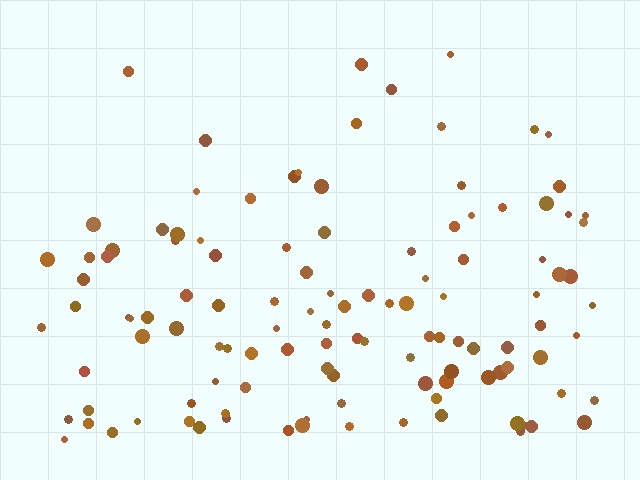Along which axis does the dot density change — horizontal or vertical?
Vertical.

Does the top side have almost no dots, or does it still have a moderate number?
Still a moderate number, just noticeably fewer than the bottom.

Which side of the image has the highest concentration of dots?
The bottom.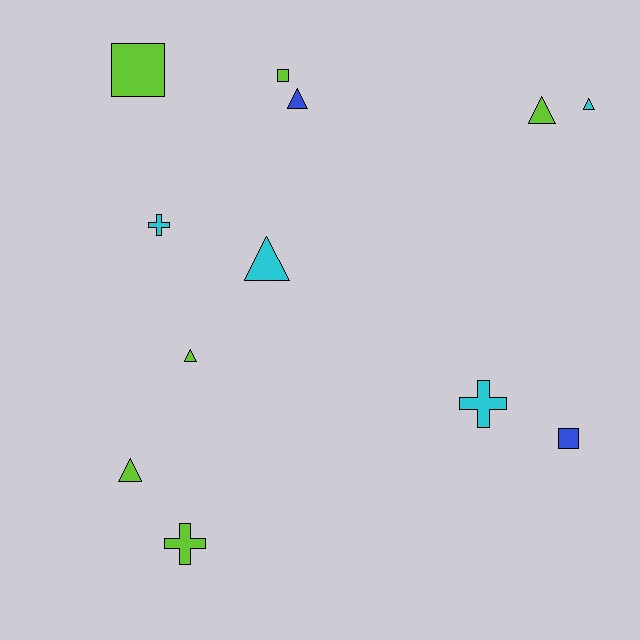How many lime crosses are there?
There is 1 lime cross.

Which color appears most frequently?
Lime, with 6 objects.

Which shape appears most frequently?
Triangle, with 6 objects.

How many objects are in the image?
There are 12 objects.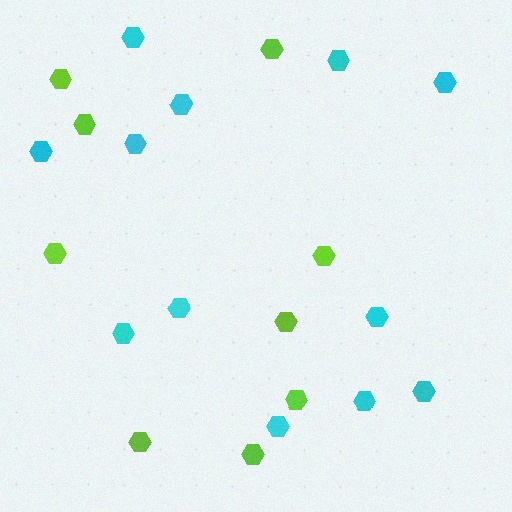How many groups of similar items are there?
There are 2 groups: one group of cyan hexagons (12) and one group of lime hexagons (9).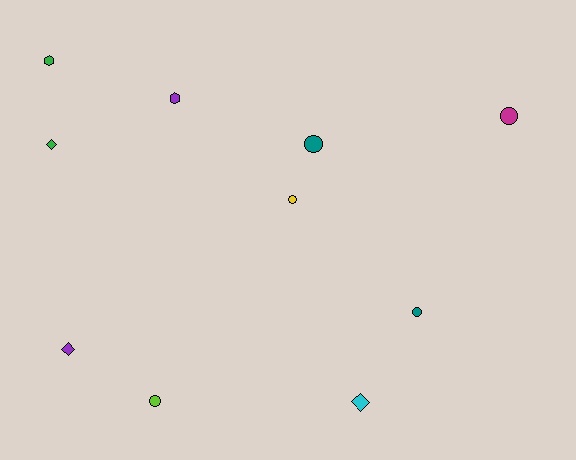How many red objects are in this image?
There are no red objects.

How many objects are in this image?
There are 10 objects.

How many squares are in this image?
There are no squares.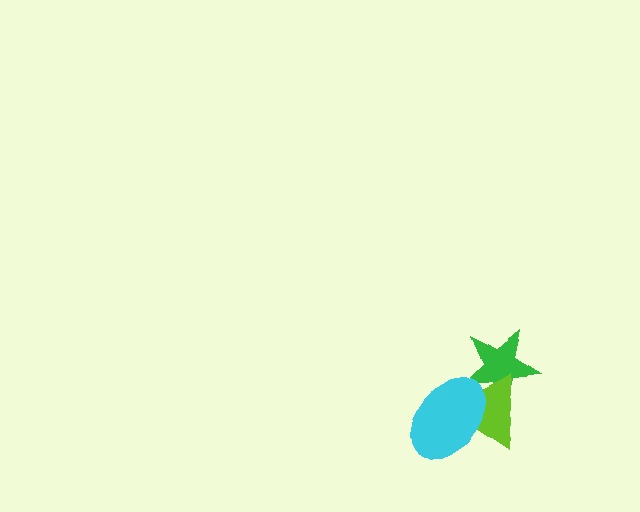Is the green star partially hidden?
Yes, it is partially covered by another shape.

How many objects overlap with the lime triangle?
2 objects overlap with the lime triangle.